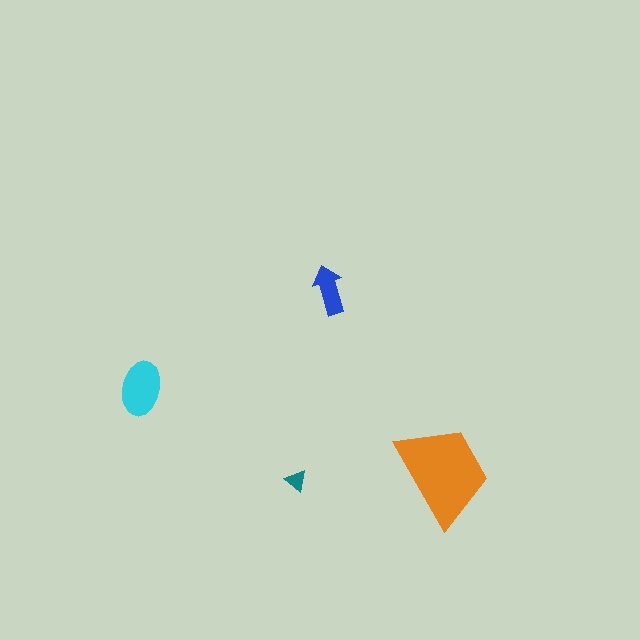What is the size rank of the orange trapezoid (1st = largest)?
1st.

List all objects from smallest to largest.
The teal triangle, the blue arrow, the cyan ellipse, the orange trapezoid.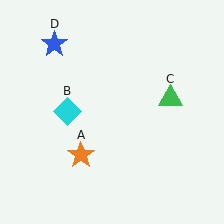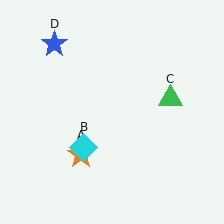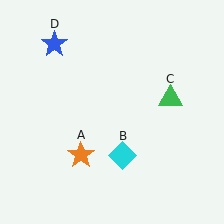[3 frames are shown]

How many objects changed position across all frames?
1 object changed position: cyan diamond (object B).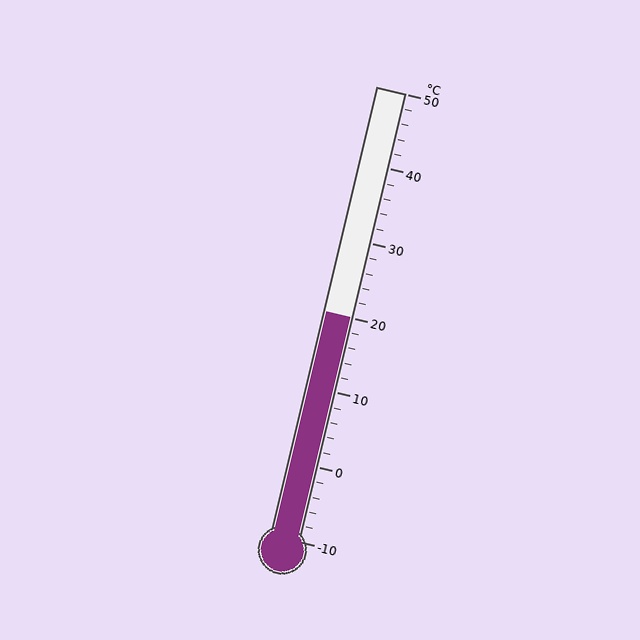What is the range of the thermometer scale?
The thermometer scale ranges from -10°C to 50°C.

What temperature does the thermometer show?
The thermometer shows approximately 20°C.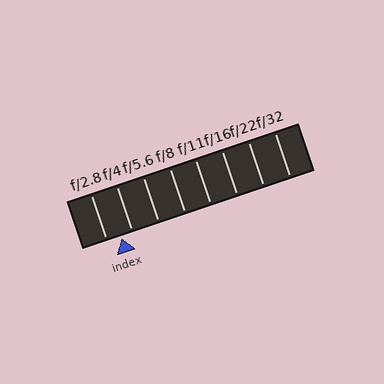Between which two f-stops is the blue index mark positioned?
The index mark is between f/2.8 and f/4.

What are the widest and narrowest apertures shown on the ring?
The widest aperture shown is f/2.8 and the narrowest is f/32.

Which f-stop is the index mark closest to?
The index mark is closest to f/4.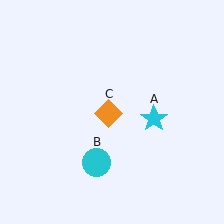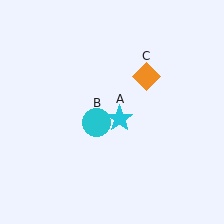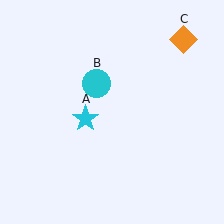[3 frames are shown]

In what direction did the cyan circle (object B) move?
The cyan circle (object B) moved up.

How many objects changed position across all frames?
3 objects changed position: cyan star (object A), cyan circle (object B), orange diamond (object C).